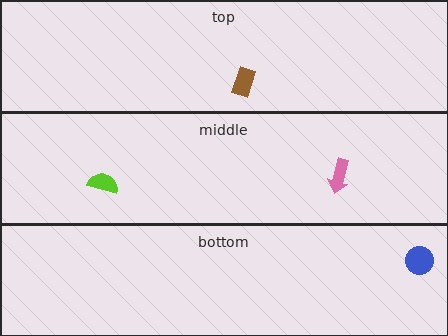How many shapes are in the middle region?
2.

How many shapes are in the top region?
1.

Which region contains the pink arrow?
The middle region.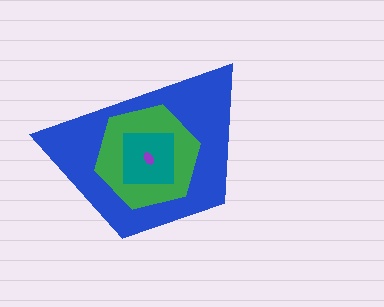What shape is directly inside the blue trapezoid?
The green hexagon.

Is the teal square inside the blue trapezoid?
Yes.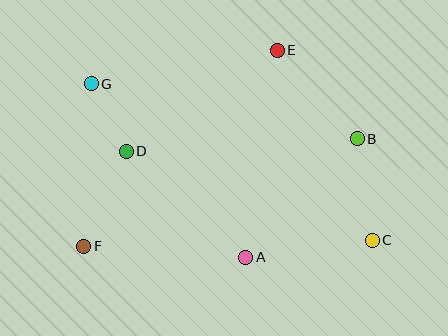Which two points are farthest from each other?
Points C and G are farthest from each other.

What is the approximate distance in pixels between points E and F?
The distance between E and F is approximately 276 pixels.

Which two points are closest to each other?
Points D and G are closest to each other.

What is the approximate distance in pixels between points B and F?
The distance between B and F is approximately 294 pixels.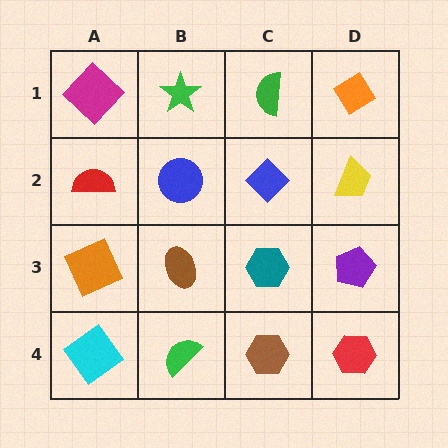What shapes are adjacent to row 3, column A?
A red semicircle (row 2, column A), a cyan diamond (row 4, column A), a brown ellipse (row 3, column B).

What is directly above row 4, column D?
A purple pentagon.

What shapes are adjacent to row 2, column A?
A magenta diamond (row 1, column A), an orange square (row 3, column A), a blue circle (row 2, column B).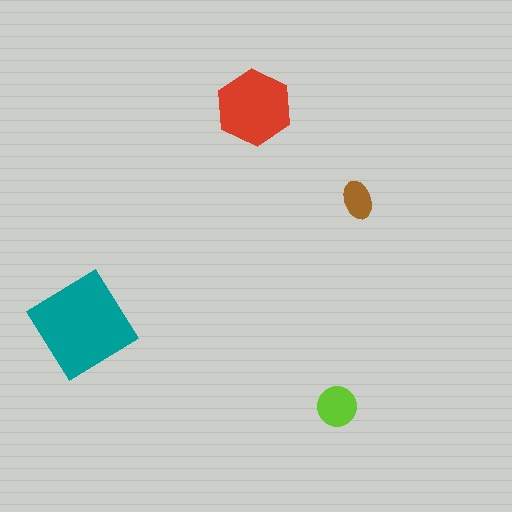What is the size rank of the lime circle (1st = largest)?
3rd.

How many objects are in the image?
There are 4 objects in the image.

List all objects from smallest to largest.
The brown ellipse, the lime circle, the red hexagon, the teal diamond.